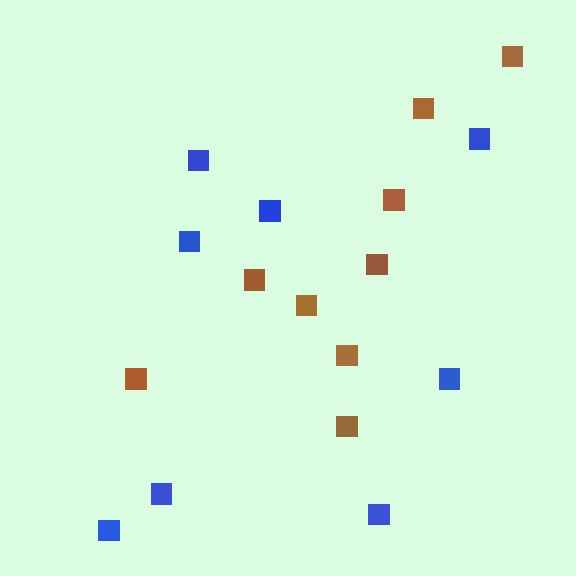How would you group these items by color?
There are 2 groups: one group of blue squares (8) and one group of brown squares (9).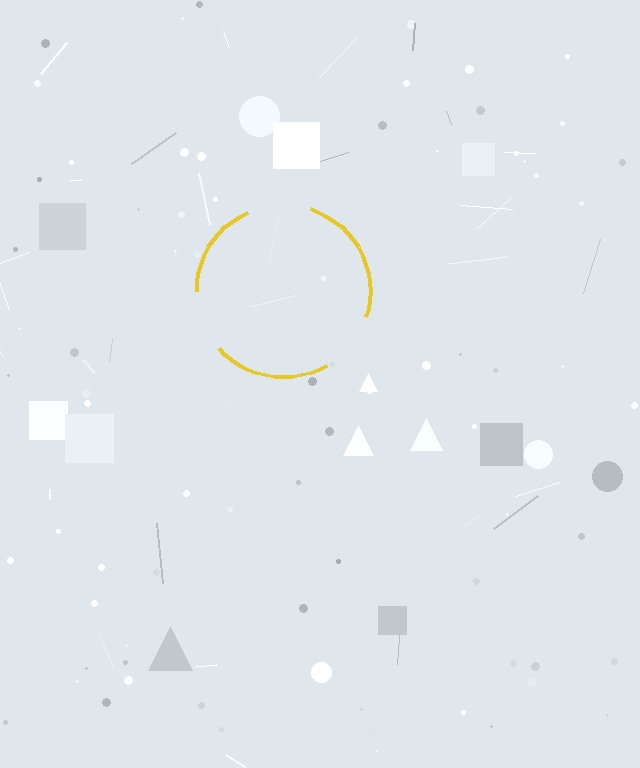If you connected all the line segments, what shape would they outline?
They would outline a circle.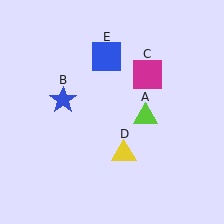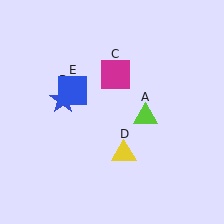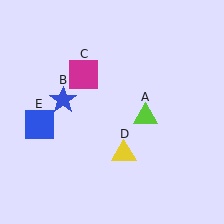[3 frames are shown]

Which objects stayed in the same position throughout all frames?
Lime triangle (object A) and blue star (object B) and yellow triangle (object D) remained stationary.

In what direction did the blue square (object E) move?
The blue square (object E) moved down and to the left.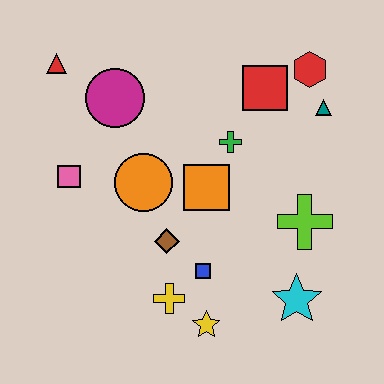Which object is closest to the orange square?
The green cross is closest to the orange square.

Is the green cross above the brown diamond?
Yes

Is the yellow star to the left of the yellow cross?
No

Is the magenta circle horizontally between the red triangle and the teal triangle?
Yes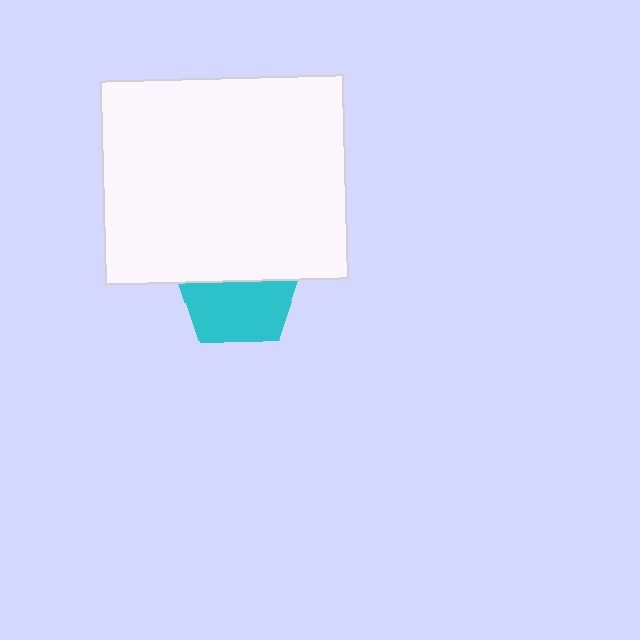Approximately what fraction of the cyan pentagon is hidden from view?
Roughly 45% of the cyan pentagon is hidden behind the white rectangle.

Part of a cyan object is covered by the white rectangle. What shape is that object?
It is a pentagon.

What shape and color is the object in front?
The object in front is a white rectangle.